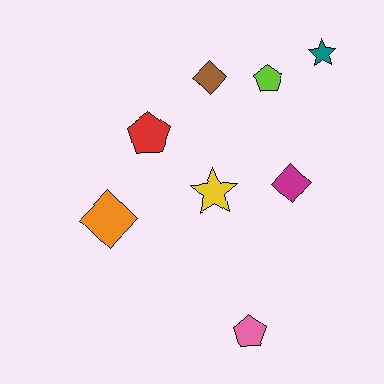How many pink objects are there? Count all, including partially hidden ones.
There is 1 pink object.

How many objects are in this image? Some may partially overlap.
There are 8 objects.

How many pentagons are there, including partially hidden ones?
There are 3 pentagons.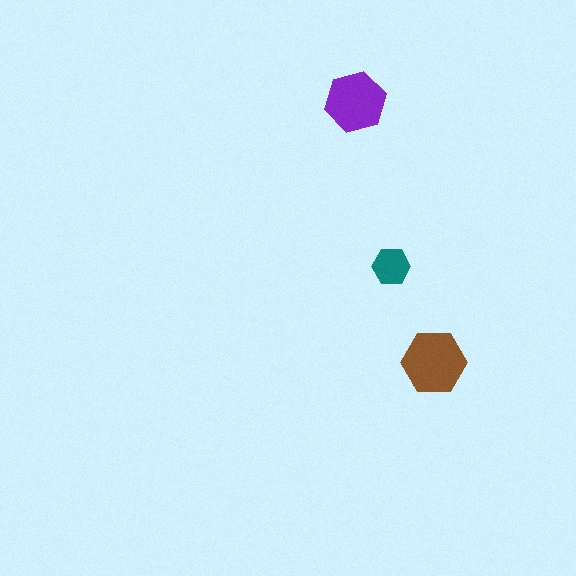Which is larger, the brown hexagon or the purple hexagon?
The brown one.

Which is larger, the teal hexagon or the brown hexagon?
The brown one.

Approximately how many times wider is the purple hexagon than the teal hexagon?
About 1.5 times wider.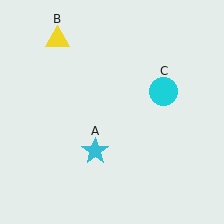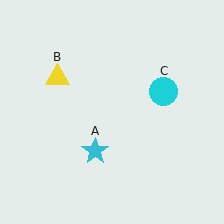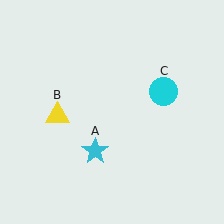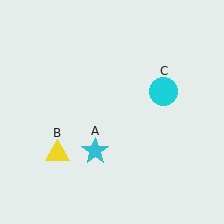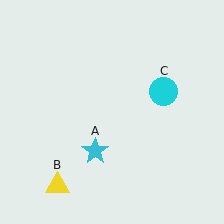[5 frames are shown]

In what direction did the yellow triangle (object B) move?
The yellow triangle (object B) moved down.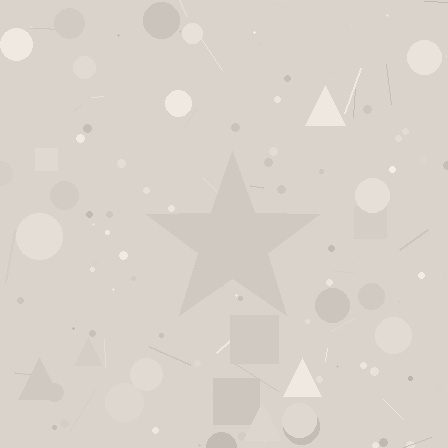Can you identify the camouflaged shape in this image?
The camouflaged shape is a star.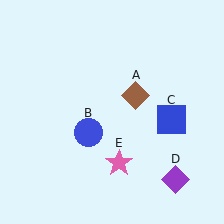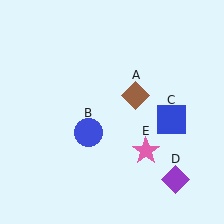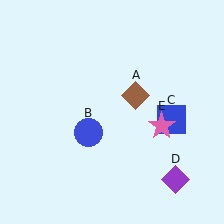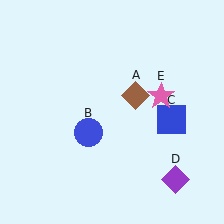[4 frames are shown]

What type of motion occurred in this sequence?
The pink star (object E) rotated counterclockwise around the center of the scene.